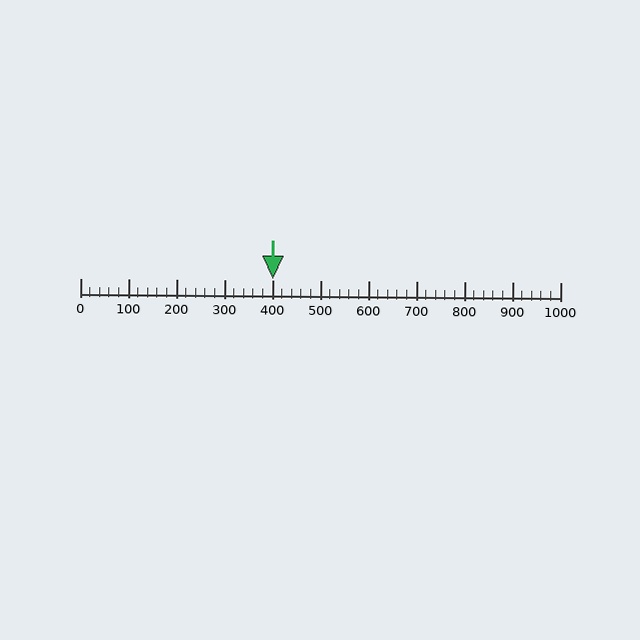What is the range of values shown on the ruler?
The ruler shows values from 0 to 1000.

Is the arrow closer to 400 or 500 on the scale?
The arrow is closer to 400.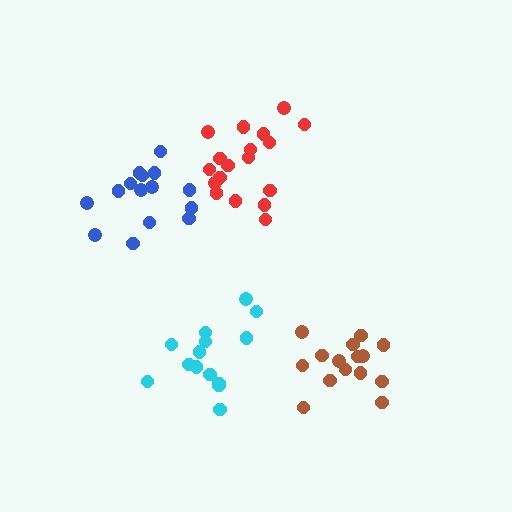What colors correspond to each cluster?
The clusters are colored: cyan, blue, red, brown.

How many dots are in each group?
Group 1: 14 dots, Group 2: 15 dots, Group 3: 18 dots, Group 4: 15 dots (62 total).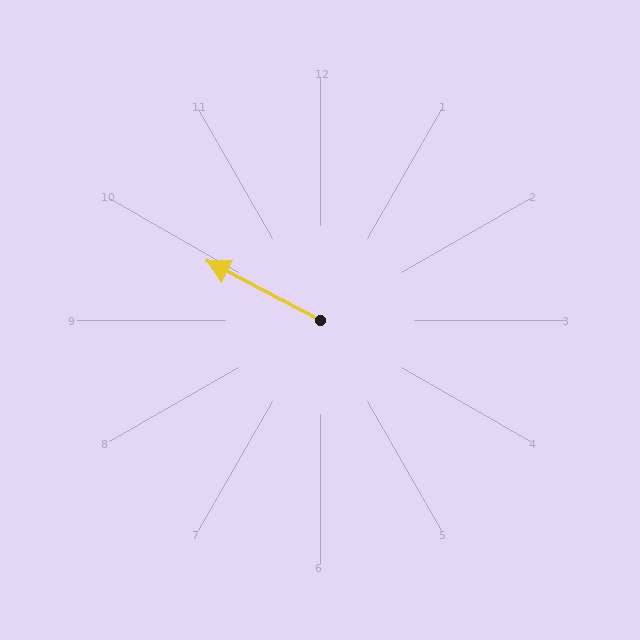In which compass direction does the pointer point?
Northwest.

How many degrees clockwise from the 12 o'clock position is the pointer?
Approximately 298 degrees.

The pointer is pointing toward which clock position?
Roughly 10 o'clock.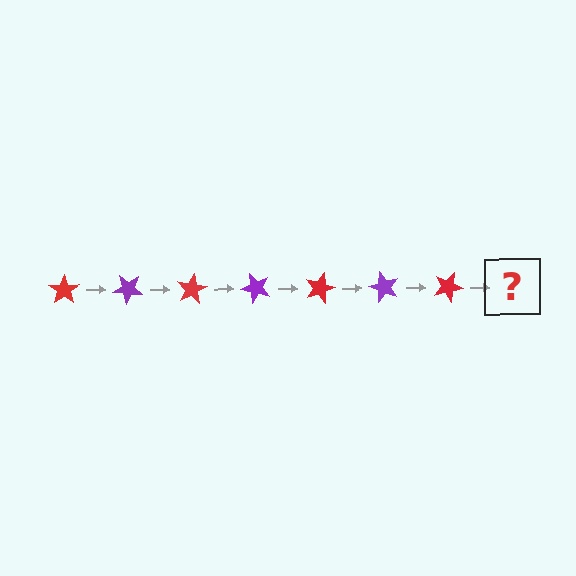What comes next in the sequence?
The next element should be a purple star, rotated 280 degrees from the start.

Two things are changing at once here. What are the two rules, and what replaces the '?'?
The two rules are that it rotates 40 degrees each step and the color cycles through red and purple. The '?' should be a purple star, rotated 280 degrees from the start.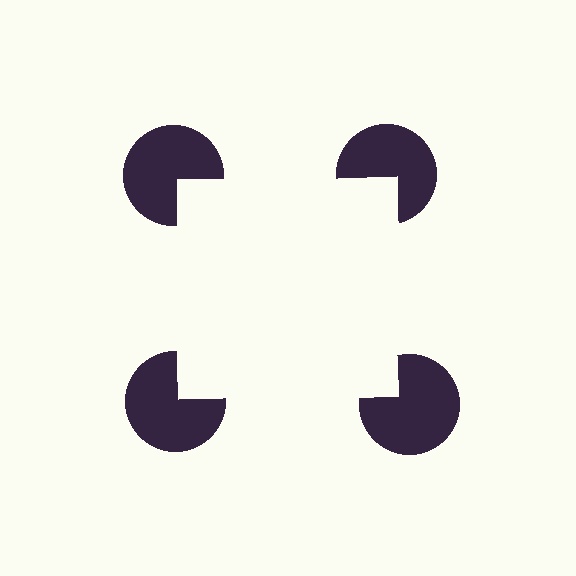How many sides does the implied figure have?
4 sides.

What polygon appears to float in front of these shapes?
An illusory square — its edges are inferred from the aligned wedge cuts in the pac-man discs, not physically drawn.